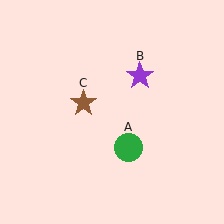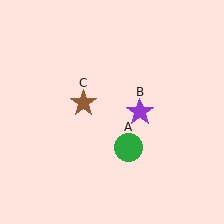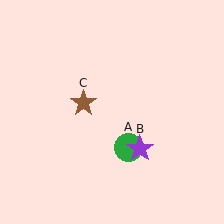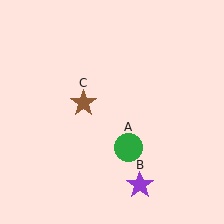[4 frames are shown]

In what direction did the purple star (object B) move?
The purple star (object B) moved down.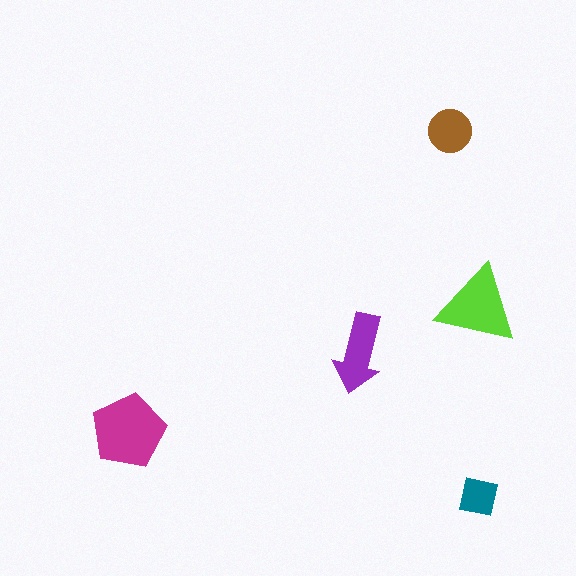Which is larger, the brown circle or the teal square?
The brown circle.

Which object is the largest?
The magenta pentagon.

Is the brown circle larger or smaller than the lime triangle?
Smaller.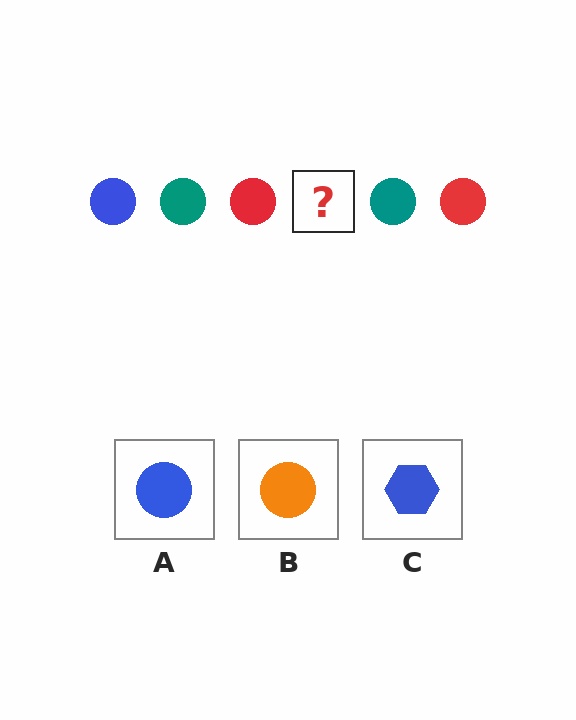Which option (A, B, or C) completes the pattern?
A.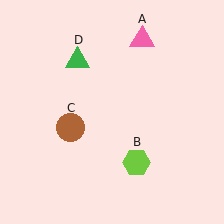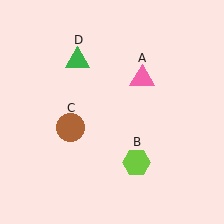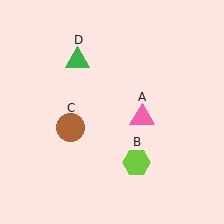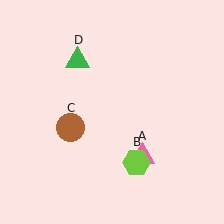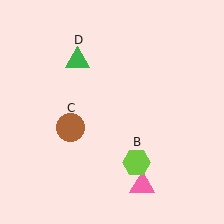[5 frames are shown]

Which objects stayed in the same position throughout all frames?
Lime hexagon (object B) and brown circle (object C) and green triangle (object D) remained stationary.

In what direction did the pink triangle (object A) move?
The pink triangle (object A) moved down.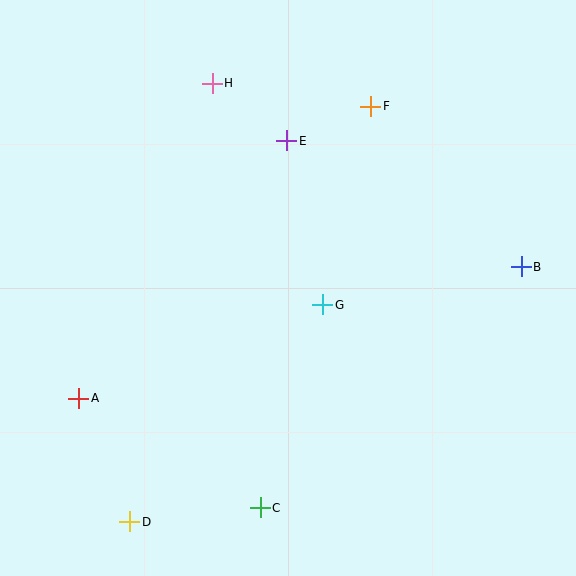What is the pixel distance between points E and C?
The distance between E and C is 368 pixels.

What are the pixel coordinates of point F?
Point F is at (371, 106).